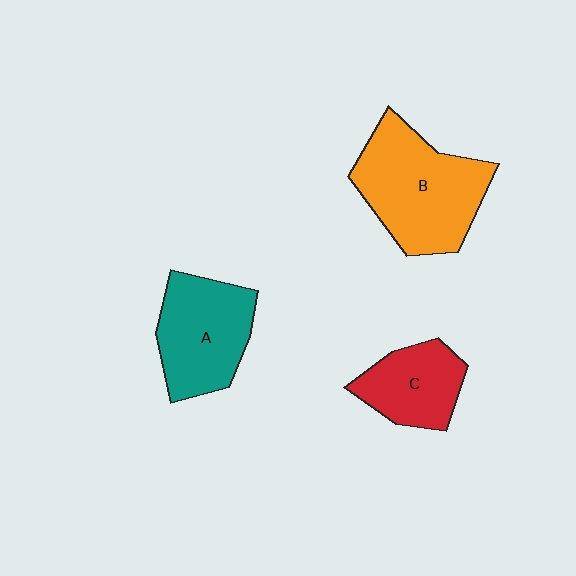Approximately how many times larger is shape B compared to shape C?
Approximately 1.8 times.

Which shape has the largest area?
Shape B (orange).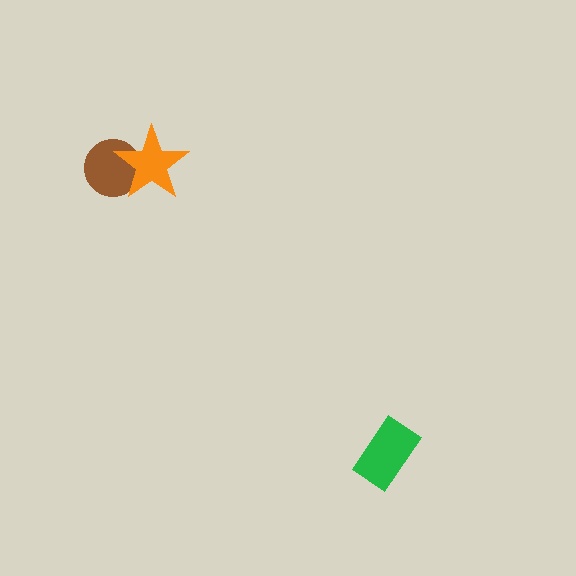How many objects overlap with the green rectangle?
0 objects overlap with the green rectangle.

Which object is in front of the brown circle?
The orange star is in front of the brown circle.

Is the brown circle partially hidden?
Yes, it is partially covered by another shape.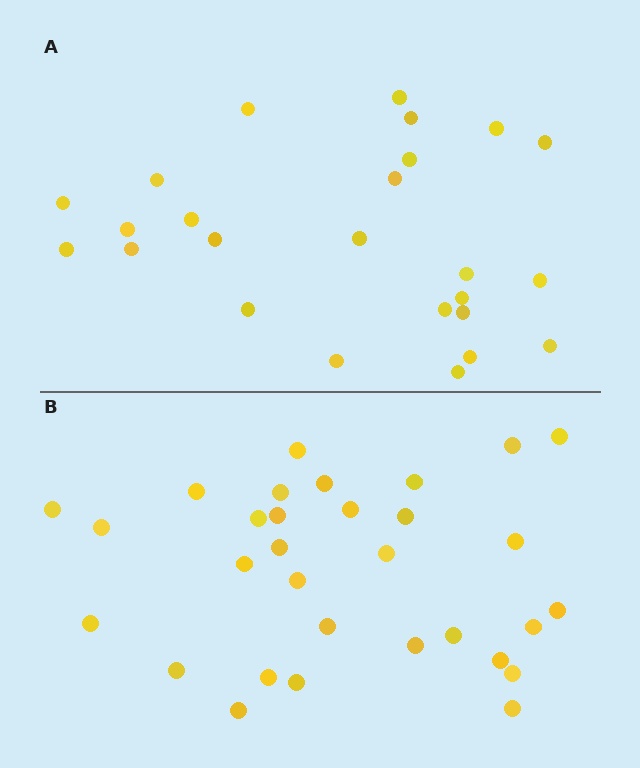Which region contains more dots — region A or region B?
Region B (the bottom region) has more dots.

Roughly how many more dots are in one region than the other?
Region B has about 6 more dots than region A.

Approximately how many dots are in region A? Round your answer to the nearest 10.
About 20 dots. (The exact count is 25, which rounds to 20.)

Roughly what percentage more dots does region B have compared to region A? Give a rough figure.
About 25% more.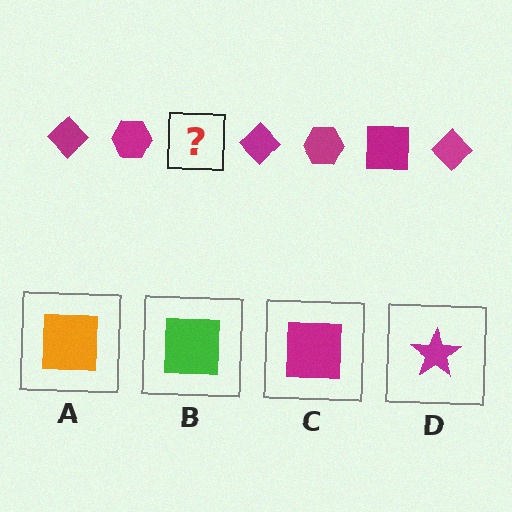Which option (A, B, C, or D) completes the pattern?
C.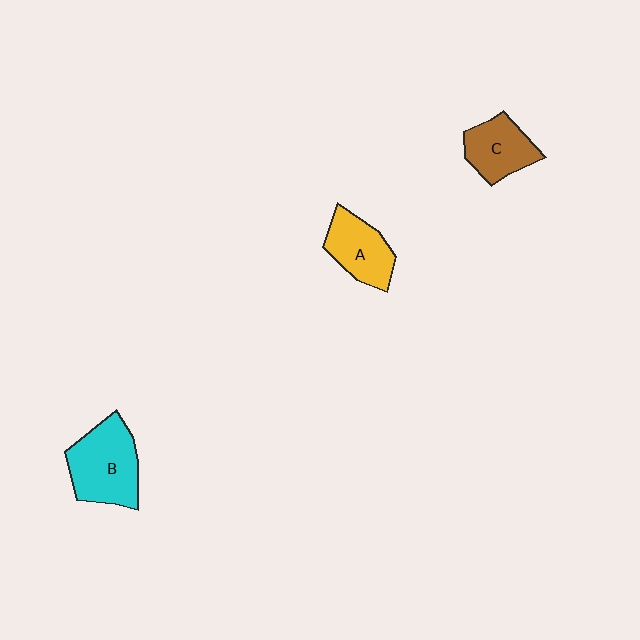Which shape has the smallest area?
Shape C (brown).